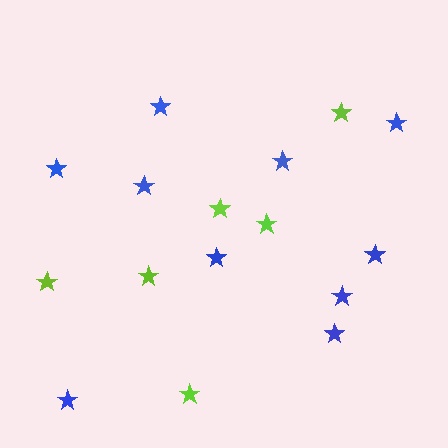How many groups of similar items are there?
There are 2 groups: one group of lime stars (6) and one group of blue stars (10).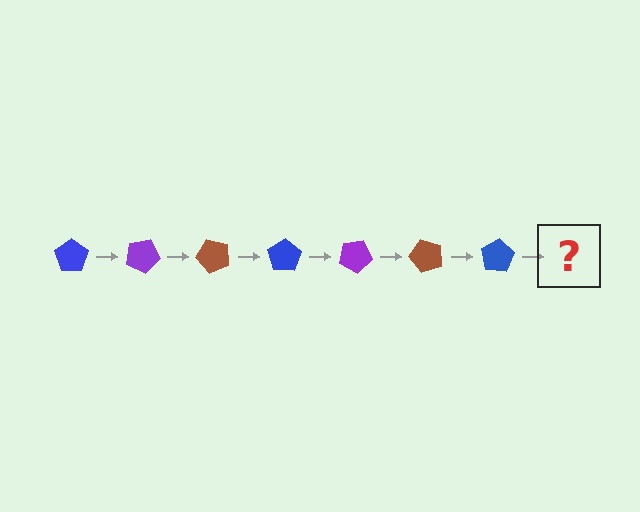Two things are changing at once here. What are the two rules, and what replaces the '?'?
The two rules are that it rotates 25 degrees each step and the color cycles through blue, purple, and brown. The '?' should be a purple pentagon, rotated 175 degrees from the start.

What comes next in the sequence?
The next element should be a purple pentagon, rotated 175 degrees from the start.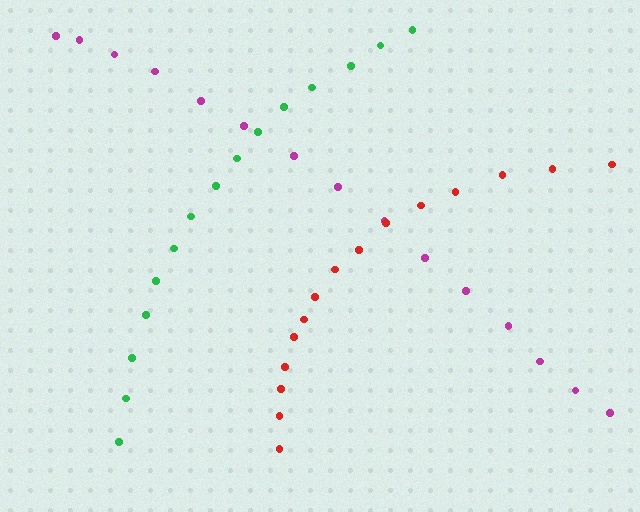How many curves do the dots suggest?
There are 3 distinct paths.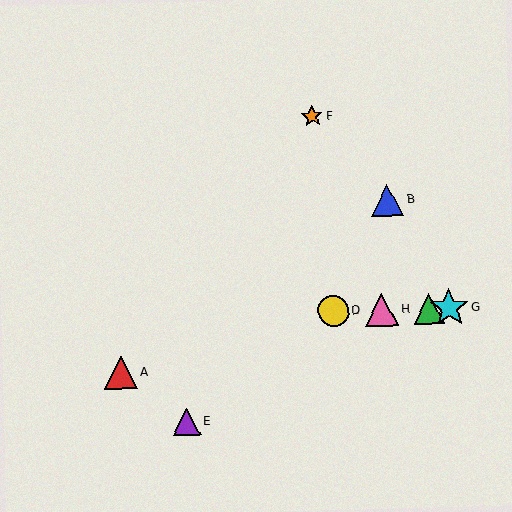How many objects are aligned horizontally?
4 objects (C, D, G, H) are aligned horizontally.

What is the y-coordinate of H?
Object H is at y≈310.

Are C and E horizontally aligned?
No, C is at y≈309 and E is at y≈422.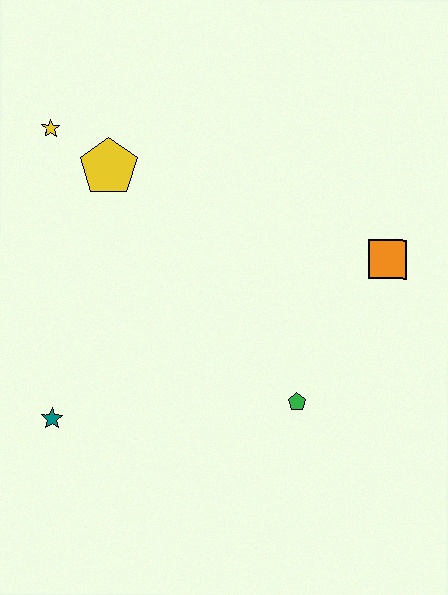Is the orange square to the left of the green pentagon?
No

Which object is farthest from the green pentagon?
The yellow star is farthest from the green pentagon.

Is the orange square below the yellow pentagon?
Yes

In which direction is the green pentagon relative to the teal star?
The green pentagon is to the right of the teal star.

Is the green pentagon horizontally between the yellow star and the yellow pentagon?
No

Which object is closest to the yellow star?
The yellow pentagon is closest to the yellow star.